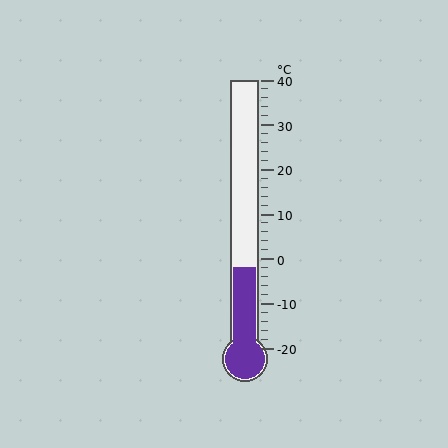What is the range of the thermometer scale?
The thermometer scale ranges from -20°C to 40°C.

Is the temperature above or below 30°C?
The temperature is below 30°C.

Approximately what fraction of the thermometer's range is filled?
The thermometer is filled to approximately 30% of its range.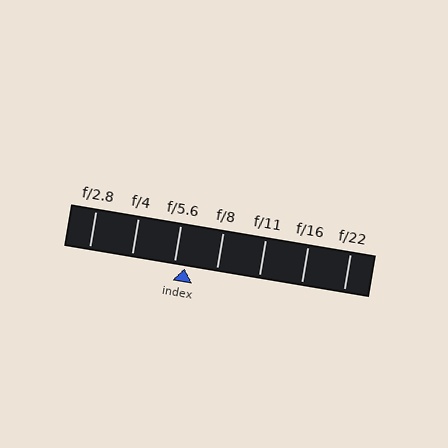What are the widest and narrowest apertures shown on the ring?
The widest aperture shown is f/2.8 and the narrowest is f/22.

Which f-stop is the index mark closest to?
The index mark is closest to f/5.6.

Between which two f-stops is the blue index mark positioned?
The index mark is between f/5.6 and f/8.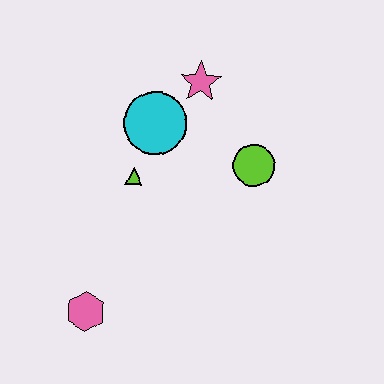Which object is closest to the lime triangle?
The cyan circle is closest to the lime triangle.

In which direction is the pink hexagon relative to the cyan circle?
The pink hexagon is below the cyan circle.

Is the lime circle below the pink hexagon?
No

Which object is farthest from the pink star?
The pink hexagon is farthest from the pink star.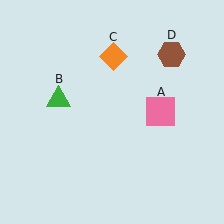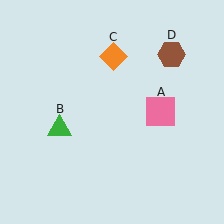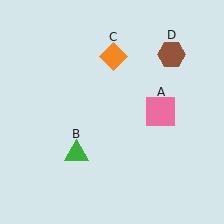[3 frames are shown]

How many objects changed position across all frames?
1 object changed position: green triangle (object B).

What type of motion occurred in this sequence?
The green triangle (object B) rotated counterclockwise around the center of the scene.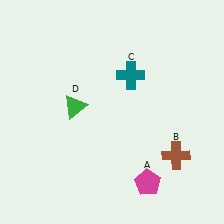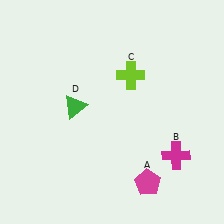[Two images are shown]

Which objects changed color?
B changed from brown to magenta. C changed from teal to lime.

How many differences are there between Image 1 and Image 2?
There are 2 differences between the two images.